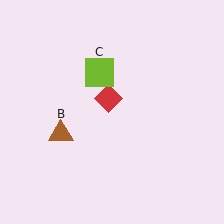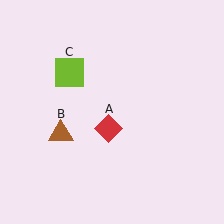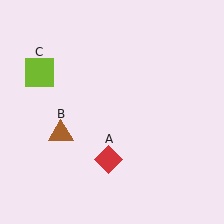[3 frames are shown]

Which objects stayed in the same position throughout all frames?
Brown triangle (object B) remained stationary.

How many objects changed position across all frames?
2 objects changed position: red diamond (object A), lime square (object C).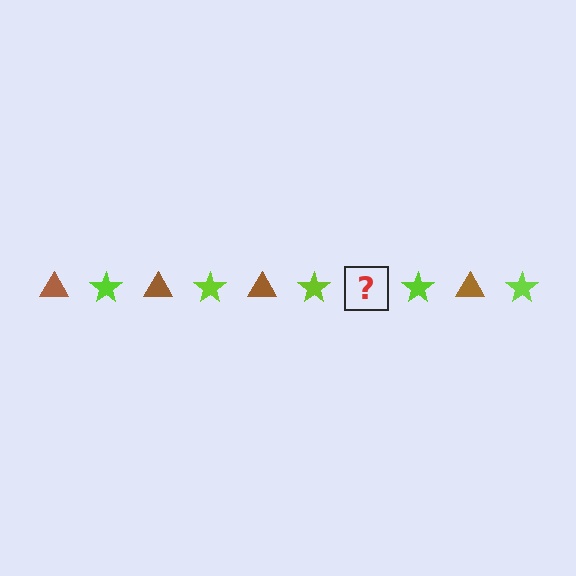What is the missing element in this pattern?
The missing element is a brown triangle.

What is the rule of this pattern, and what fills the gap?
The rule is that the pattern alternates between brown triangle and lime star. The gap should be filled with a brown triangle.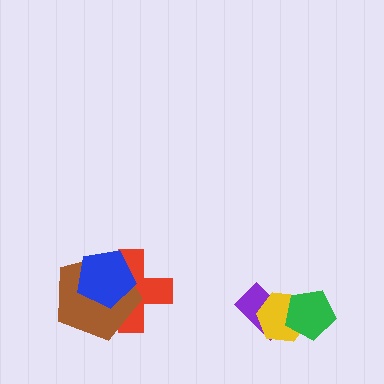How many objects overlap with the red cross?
2 objects overlap with the red cross.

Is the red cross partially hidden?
Yes, it is partially covered by another shape.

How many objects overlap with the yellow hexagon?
2 objects overlap with the yellow hexagon.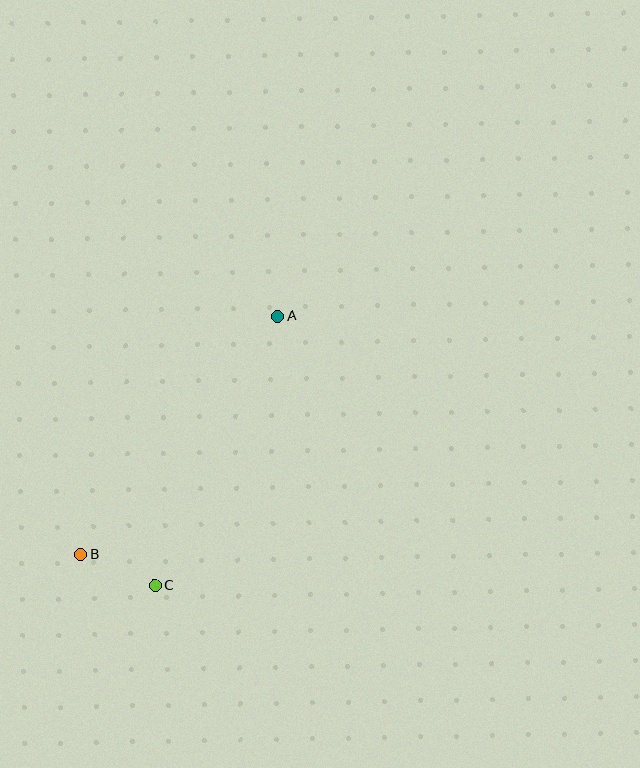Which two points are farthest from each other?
Points A and B are farthest from each other.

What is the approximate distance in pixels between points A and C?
The distance between A and C is approximately 296 pixels.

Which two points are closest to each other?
Points B and C are closest to each other.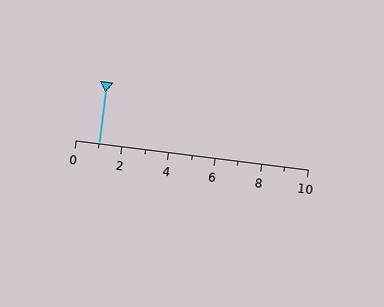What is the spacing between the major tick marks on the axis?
The major ticks are spaced 2 apart.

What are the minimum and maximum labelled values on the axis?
The axis runs from 0 to 10.